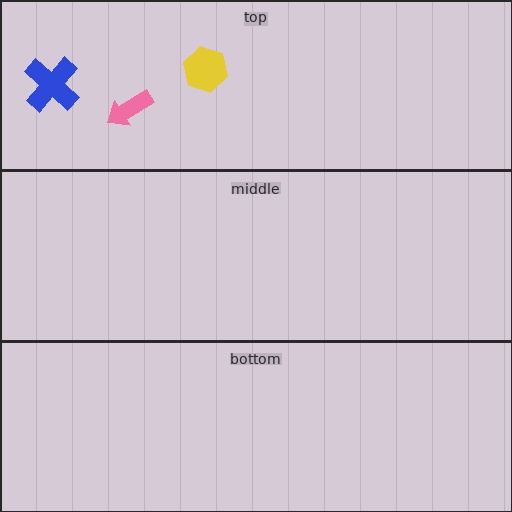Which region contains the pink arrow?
The top region.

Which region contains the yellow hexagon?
The top region.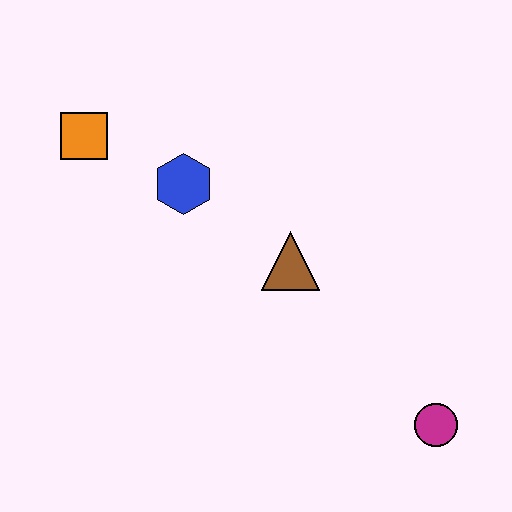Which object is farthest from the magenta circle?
The orange square is farthest from the magenta circle.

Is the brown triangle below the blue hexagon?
Yes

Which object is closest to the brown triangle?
The blue hexagon is closest to the brown triangle.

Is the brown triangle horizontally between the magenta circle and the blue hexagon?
Yes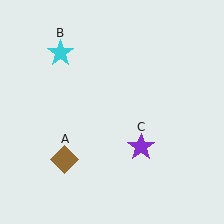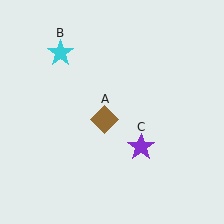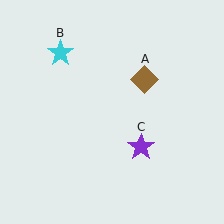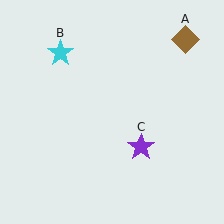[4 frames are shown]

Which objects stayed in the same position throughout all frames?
Cyan star (object B) and purple star (object C) remained stationary.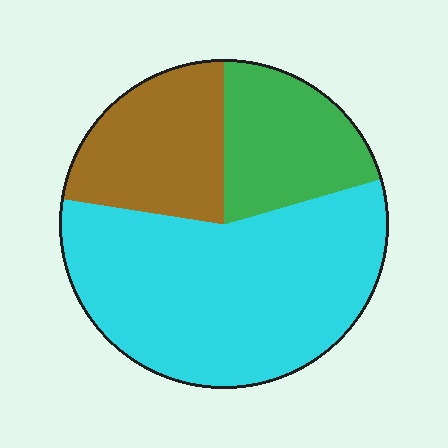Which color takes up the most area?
Cyan, at roughly 55%.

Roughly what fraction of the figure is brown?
Brown takes up between a sixth and a third of the figure.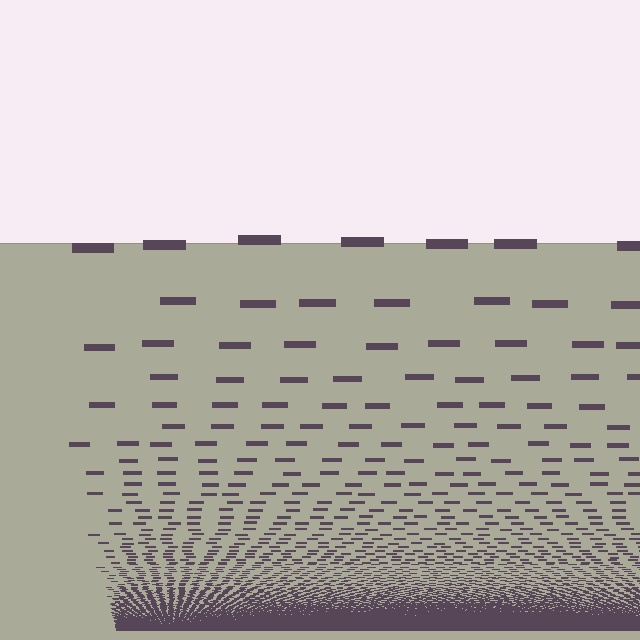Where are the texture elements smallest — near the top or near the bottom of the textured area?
Near the bottom.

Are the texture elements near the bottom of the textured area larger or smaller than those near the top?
Smaller. The gradient is inverted — elements near the bottom are smaller and denser.